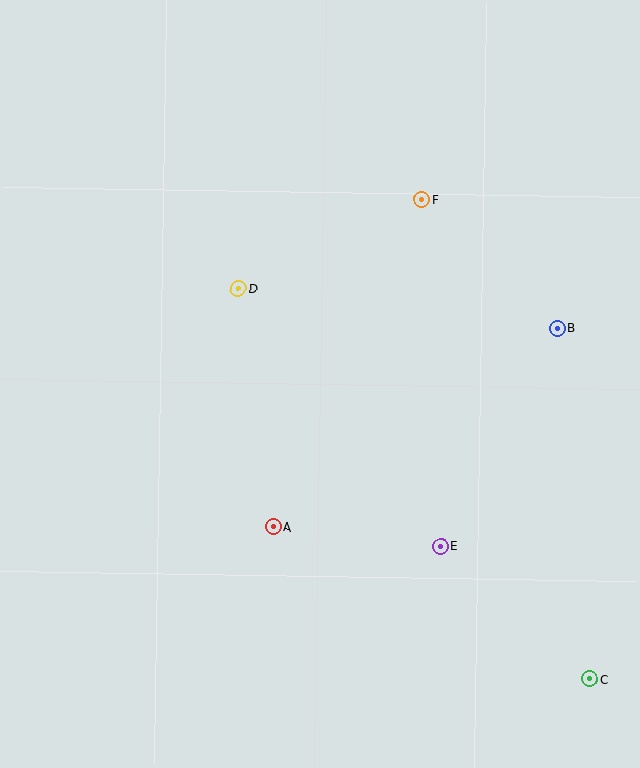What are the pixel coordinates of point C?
Point C is at (590, 679).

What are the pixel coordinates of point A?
Point A is at (273, 527).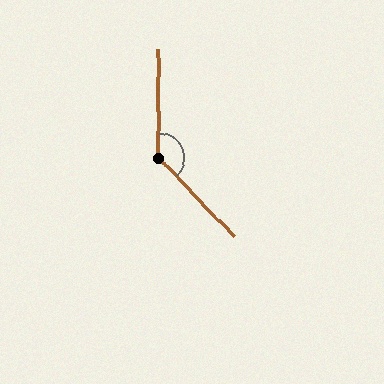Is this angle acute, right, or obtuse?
It is obtuse.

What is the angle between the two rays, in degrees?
Approximately 137 degrees.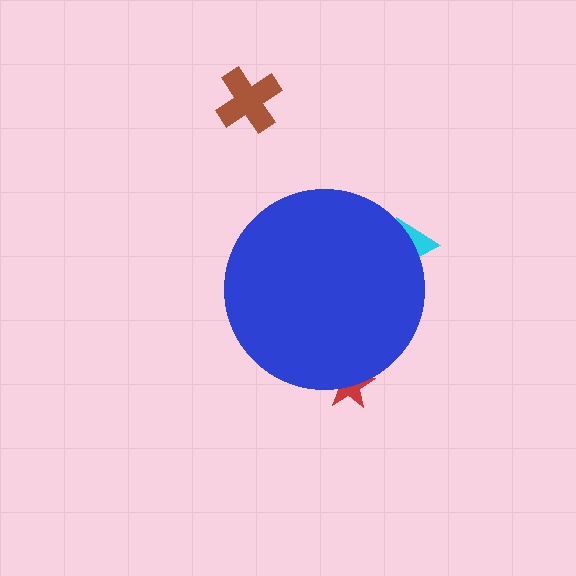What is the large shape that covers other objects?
A blue circle.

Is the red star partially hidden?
Yes, the red star is partially hidden behind the blue circle.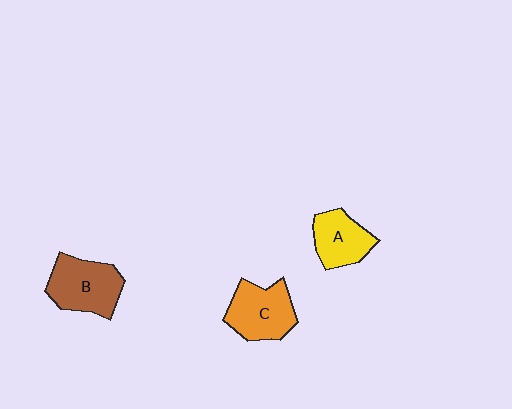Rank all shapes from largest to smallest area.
From largest to smallest: B (brown), C (orange), A (yellow).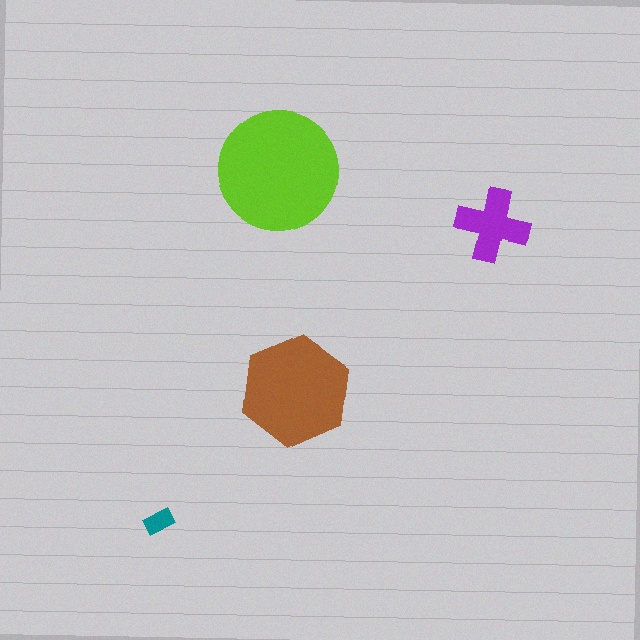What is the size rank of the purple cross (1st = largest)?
3rd.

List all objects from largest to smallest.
The lime circle, the brown hexagon, the purple cross, the teal rectangle.